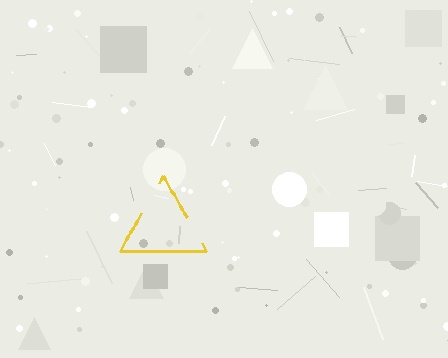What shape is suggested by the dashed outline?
The dashed outline suggests a triangle.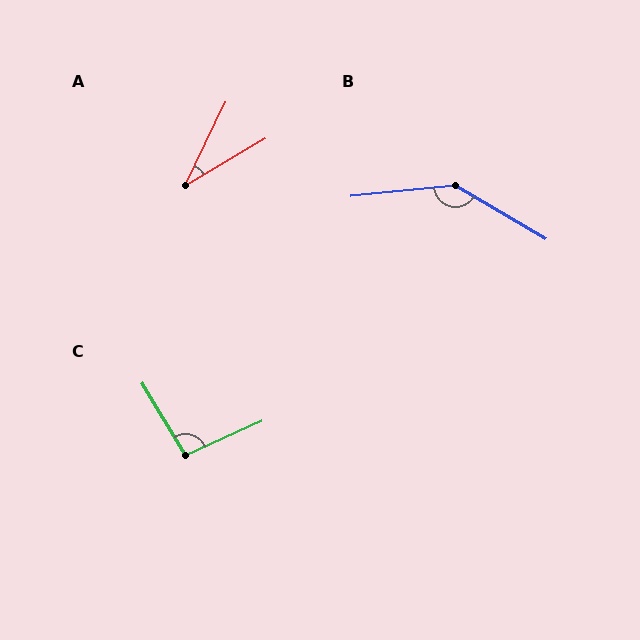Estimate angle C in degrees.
Approximately 96 degrees.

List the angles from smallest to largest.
A (33°), C (96°), B (144°).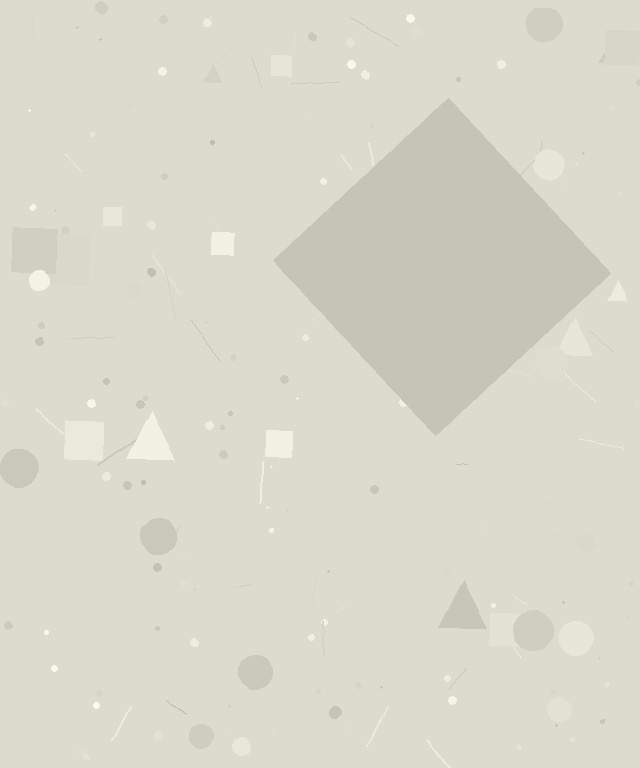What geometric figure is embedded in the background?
A diamond is embedded in the background.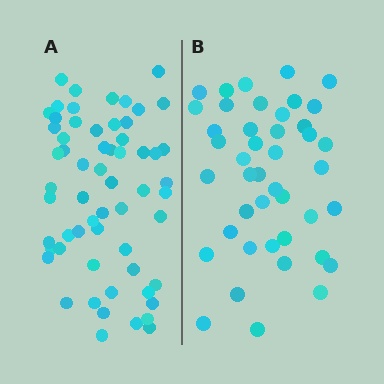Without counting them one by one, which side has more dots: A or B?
Region A (the left region) has more dots.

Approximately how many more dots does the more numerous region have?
Region A has approximately 15 more dots than region B.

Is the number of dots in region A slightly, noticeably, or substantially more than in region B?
Region A has noticeably more, but not dramatically so. The ratio is roughly 1.4 to 1.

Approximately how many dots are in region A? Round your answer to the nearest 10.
About 60 dots.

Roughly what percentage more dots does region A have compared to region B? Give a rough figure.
About 40% more.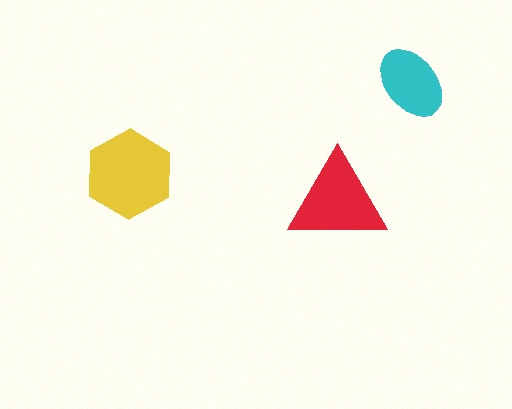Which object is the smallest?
The cyan ellipse.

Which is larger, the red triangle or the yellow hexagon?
The yellow hexagon.